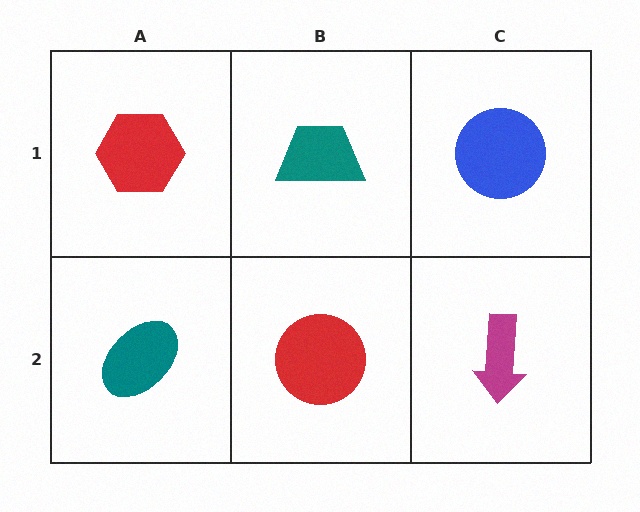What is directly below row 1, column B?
A red circle.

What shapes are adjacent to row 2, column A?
A red hexagon (row 1, column A), a red circle (row 2, column B).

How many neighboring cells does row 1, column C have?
2.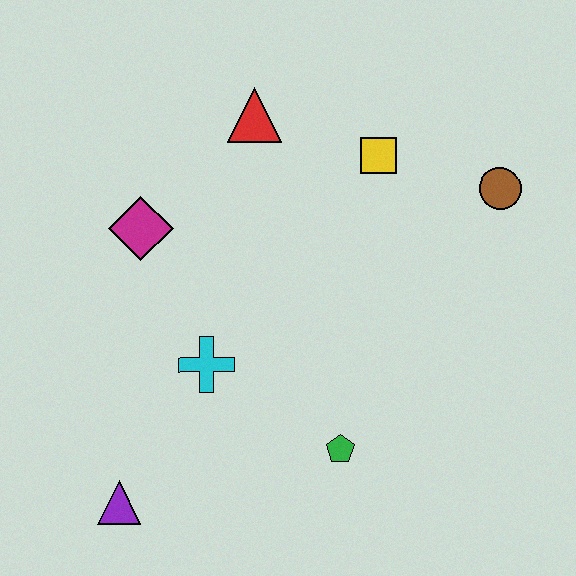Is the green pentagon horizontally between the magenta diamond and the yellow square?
Yes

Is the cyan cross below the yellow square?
Yes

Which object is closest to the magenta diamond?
The cyan cross is closest to the magenta diamond.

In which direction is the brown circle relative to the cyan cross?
The brown circle is to the right of the cyan cross.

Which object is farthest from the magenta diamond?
The brown circle is farthest from the magenta diamond.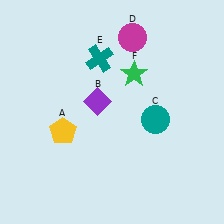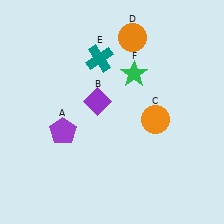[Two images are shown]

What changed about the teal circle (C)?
In Image 1, C is teal. In Image 2, it changed to orange.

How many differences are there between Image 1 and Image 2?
There are 3 differences between the two images.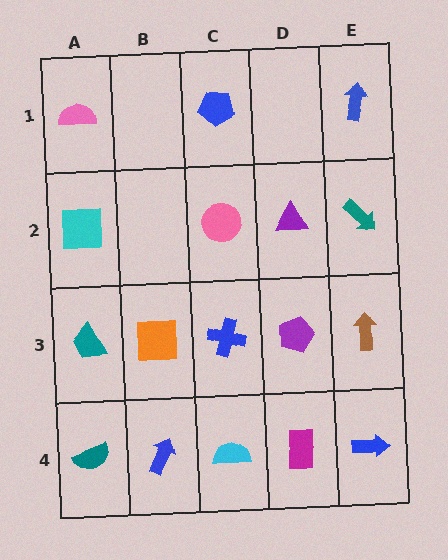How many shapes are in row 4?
5 shapes.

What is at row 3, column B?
An orange square.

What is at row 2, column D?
A purple triangle.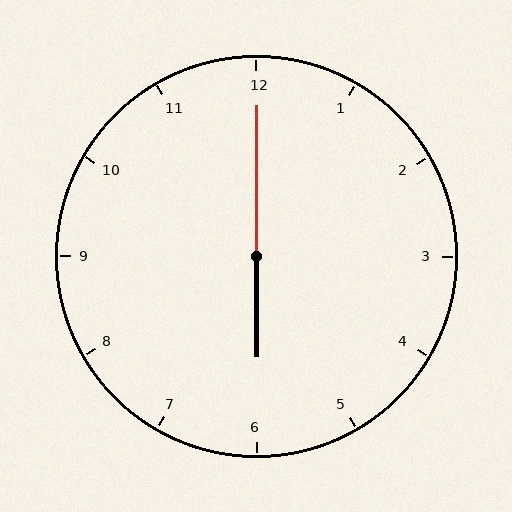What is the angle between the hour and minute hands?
Approximately 180 degrees.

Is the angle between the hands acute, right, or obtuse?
It is obtuse.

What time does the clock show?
6:00.